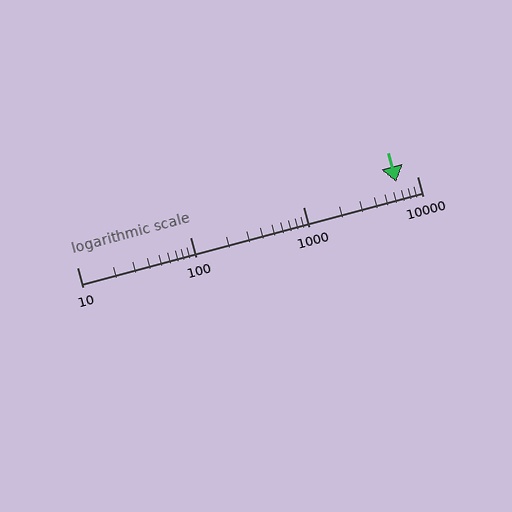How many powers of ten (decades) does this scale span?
The scale spans 3 decades, from 10 to 10000.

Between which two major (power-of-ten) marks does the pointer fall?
The pointer is between 1000 and 10000.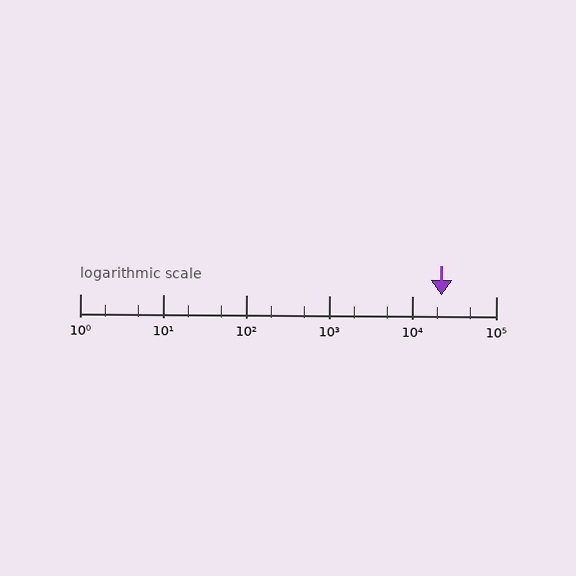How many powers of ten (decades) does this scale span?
The scale spans 5 decades, from 1 to 100000.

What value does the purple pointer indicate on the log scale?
The pointer indicates approximately 22000.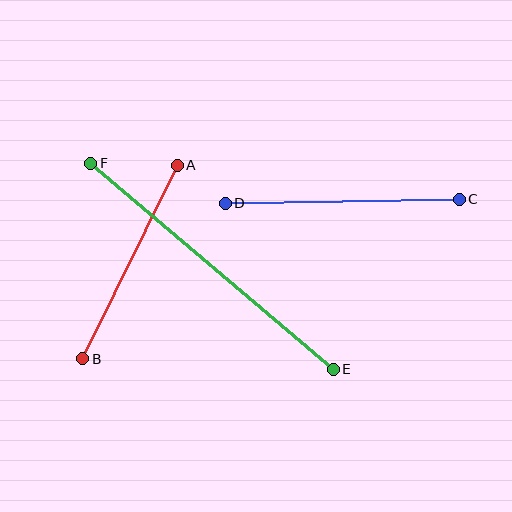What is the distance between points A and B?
The distance is approximately 215 pixels.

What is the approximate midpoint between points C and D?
The midpoint is at approximately (342, 201) pixels.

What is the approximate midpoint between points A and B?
The midpoint is at approximately (130, 262) pixels.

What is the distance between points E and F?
The distance is approximately 318 pixels.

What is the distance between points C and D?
The distance is approximately 234 pixels.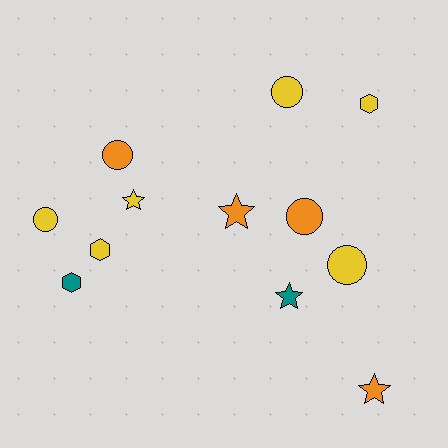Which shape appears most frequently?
Circle, with 5 objects.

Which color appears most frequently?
Yellow, with 6 objects.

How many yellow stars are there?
There is 1 yellow star.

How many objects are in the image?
There are 12 objects.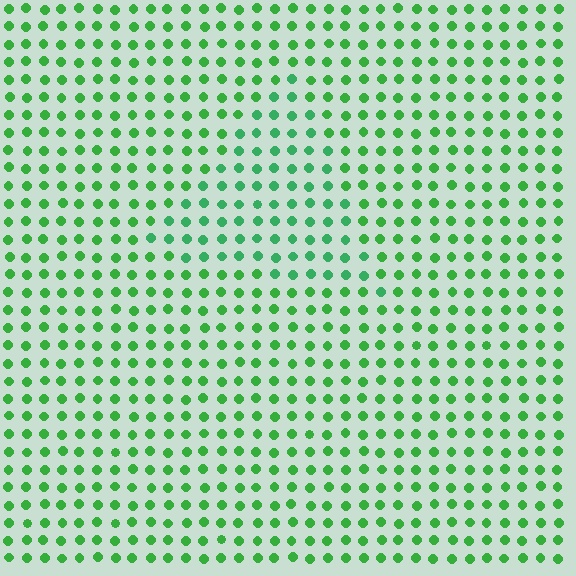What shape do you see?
I see a triangle.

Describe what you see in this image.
The image is filled with small green elements in a uniform arrangement. A triangle-shaped region is visible where the elements are tinted to a slightly different hue, forming a subtle color boundary.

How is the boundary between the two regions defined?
The boundary is defined purely by a slight shift in hue (about 20 degrees). Spacing, size, and orientation are identical on both sides.